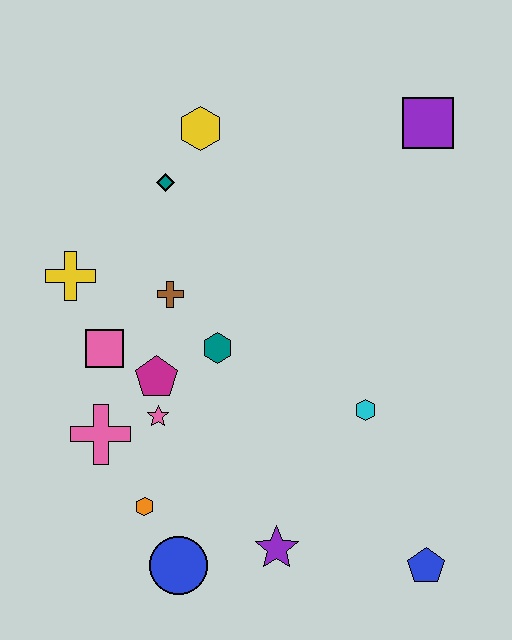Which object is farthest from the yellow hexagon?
The blue pentagon is farthest from the yellow hexagon.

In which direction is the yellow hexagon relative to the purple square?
The yellow hexagon is to the left of the purple square.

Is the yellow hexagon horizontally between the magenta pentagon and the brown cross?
No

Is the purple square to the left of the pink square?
No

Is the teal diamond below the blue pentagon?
No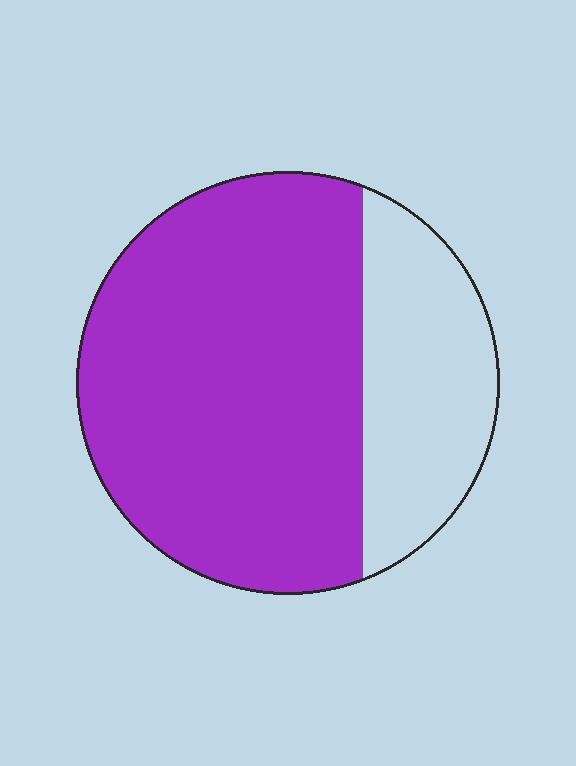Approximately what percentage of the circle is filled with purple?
Approximately 70%.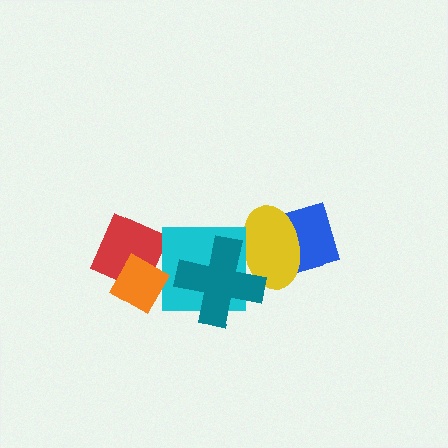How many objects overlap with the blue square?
1 object overlaps with the blue square.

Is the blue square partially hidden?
Yes, it is partially covered by another shape.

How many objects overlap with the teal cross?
2 objects overlap with the teal cross.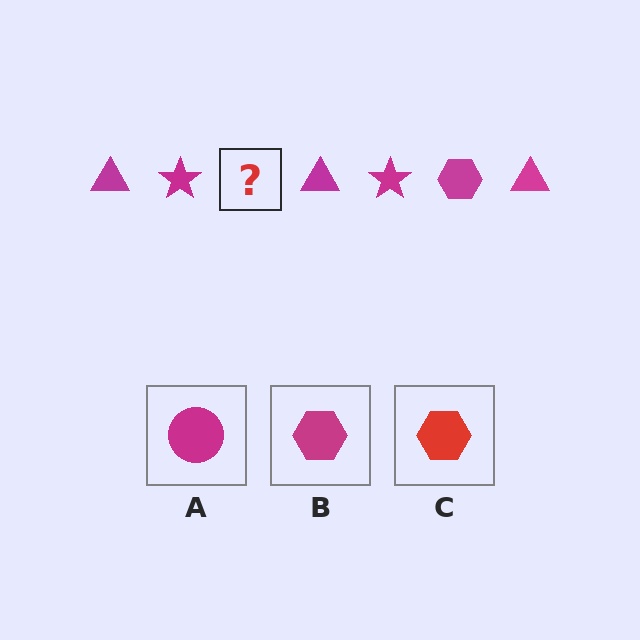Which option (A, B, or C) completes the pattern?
B.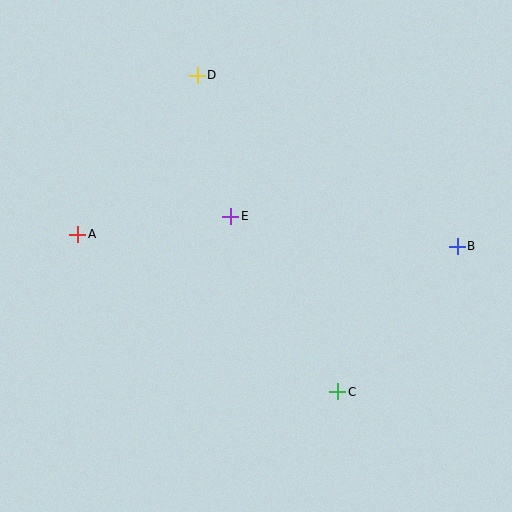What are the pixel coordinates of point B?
Point B is at (457, 246).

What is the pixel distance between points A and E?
The distance between A and E is 154 pixels.